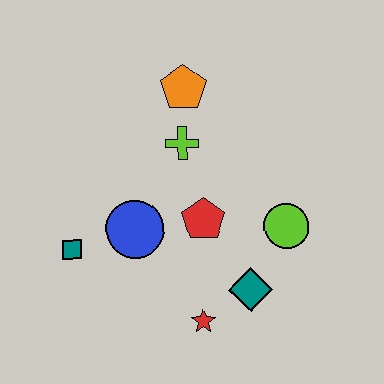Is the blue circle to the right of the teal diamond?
No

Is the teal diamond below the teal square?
Yes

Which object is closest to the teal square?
The blue circle is closest to the teal square.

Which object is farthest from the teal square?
The lime circle is farthest from the teal square.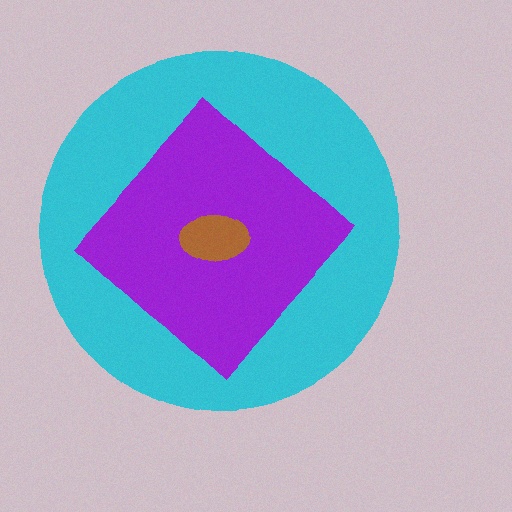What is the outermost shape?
The cyan circle.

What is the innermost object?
The brown ellipse.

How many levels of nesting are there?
3.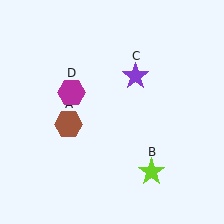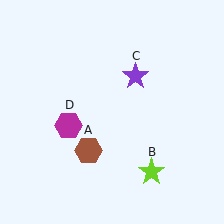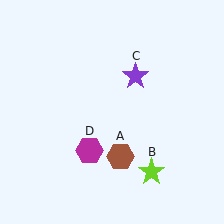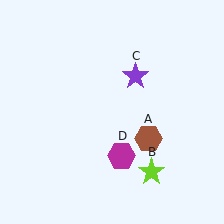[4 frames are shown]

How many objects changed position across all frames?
2 objects changed position: brown hexagon (object A), magenta hexagon (object D).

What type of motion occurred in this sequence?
The brown hexagon (object A), magenta hexagon (object D) rotated counterclockwise around the center of the scene.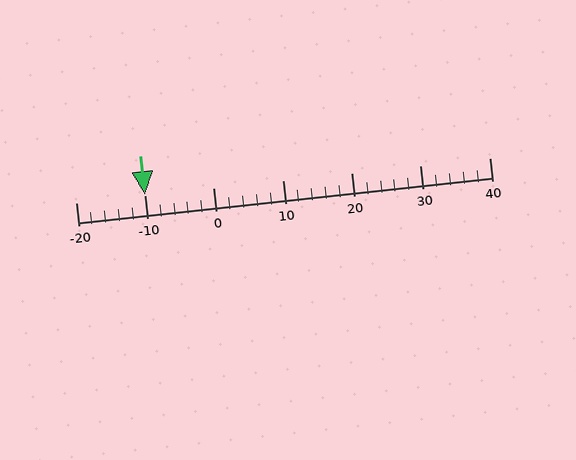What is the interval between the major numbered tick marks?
The major tick marks are spaced 10 units apart.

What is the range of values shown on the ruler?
The ruler shows values from -20 to 40.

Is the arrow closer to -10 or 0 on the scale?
The arrow is closer to -10.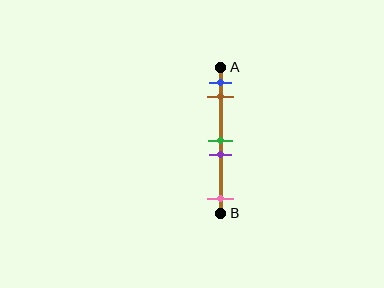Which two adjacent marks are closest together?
The green and purple marks are the closest adjacent pair.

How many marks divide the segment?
There are 5 marks dividing the segment.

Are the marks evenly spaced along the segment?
No, the marks are not evenly spaced.